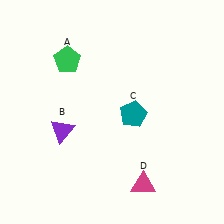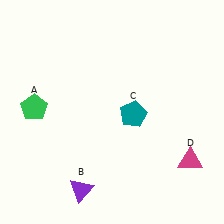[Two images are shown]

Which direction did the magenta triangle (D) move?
The magenta triangle (D) moved right.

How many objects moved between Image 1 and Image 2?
3 objects moved between the two images.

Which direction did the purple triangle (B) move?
The purple triangle (B) moved down.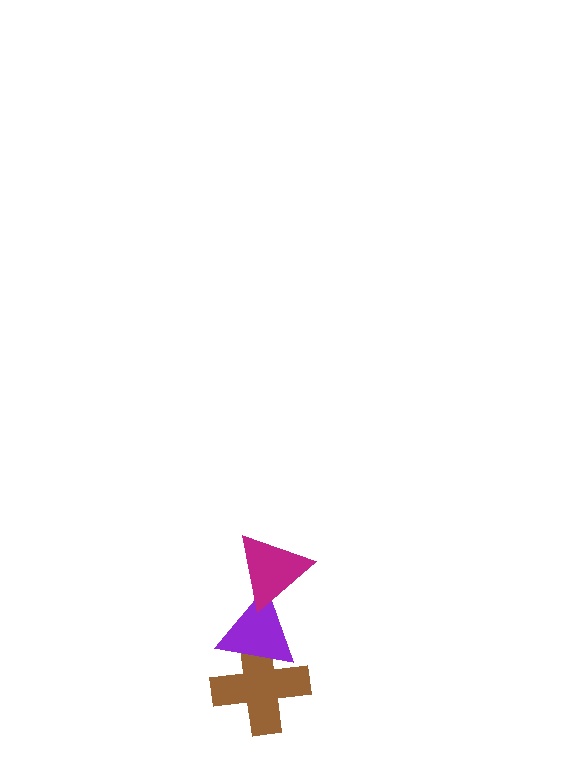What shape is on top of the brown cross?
The purple triangle is on top of the brown cross.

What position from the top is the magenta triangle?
The magenta triangle is 1st from the top.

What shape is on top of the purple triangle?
The magenta triangle is on top of the purple triangle.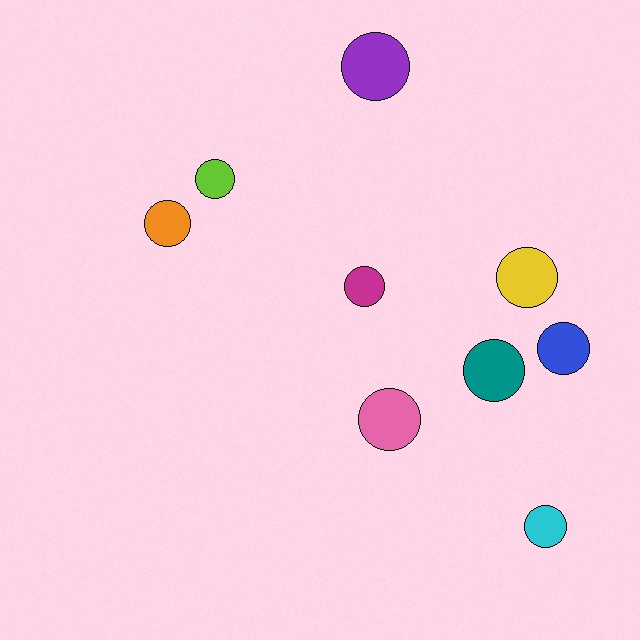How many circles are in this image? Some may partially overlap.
There are 9 circles.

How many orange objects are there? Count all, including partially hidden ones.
There is 1 orange object.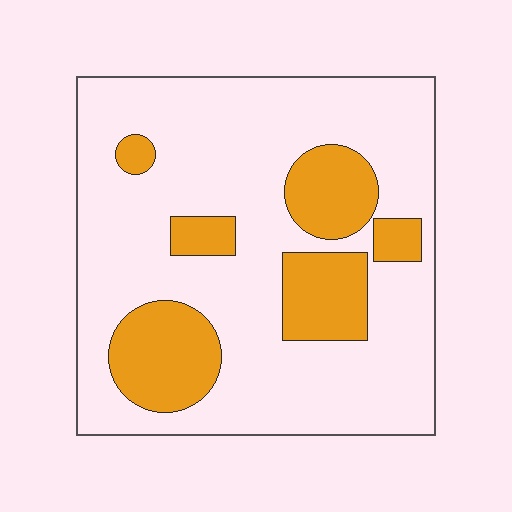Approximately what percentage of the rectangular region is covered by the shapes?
Approximately 25%.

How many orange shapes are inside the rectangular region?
6.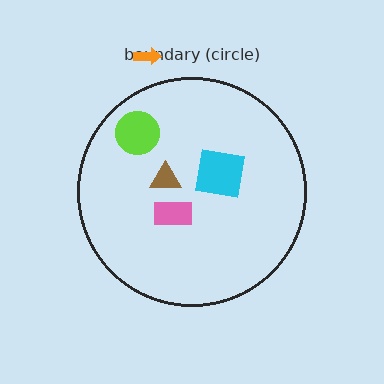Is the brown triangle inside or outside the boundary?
Inside.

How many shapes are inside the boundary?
5 inside, 1 outside.